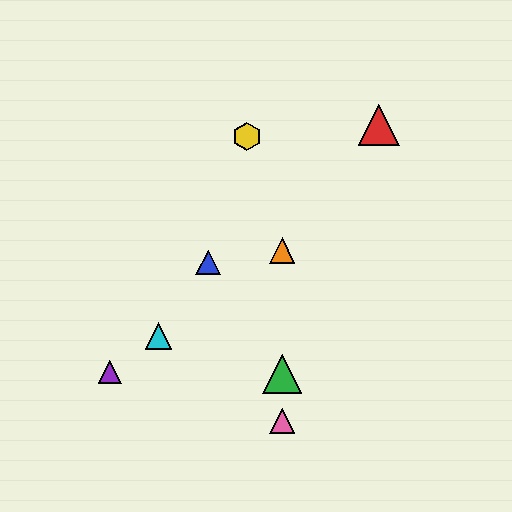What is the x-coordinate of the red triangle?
The red triangle is at x≈379.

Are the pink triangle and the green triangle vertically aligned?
Yes, both are at x≈282.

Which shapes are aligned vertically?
The green triangle, the orange triangle, the pink triangle are aligned vertically.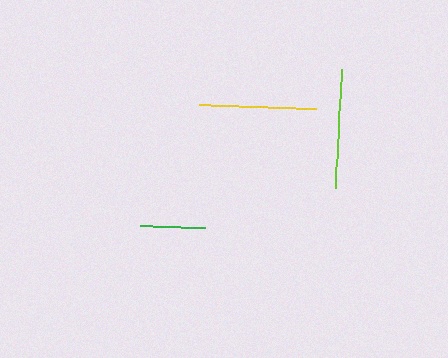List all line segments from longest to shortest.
From longest to shortest: lime, yellow, green.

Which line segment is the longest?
The lime line is the longest at approximately 119 pixels.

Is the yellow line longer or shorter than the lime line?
The lime line is longer than the yellow line.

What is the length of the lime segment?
The lime segment is approximately 119 pixels long.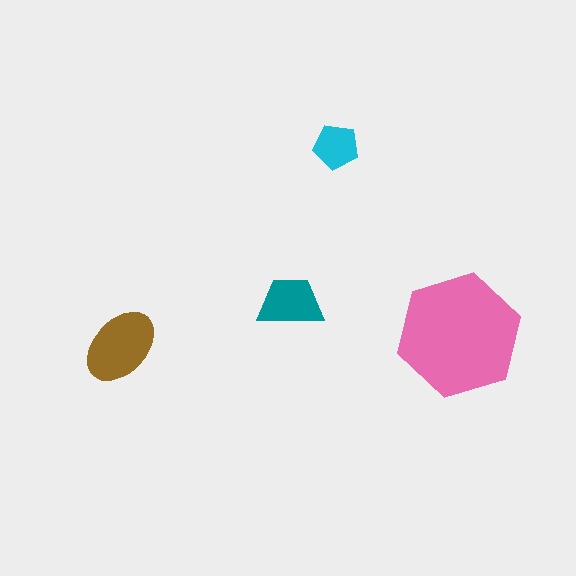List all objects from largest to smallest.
The pink hexagon, the brown ellipse, the teal trapezoid, the cyan pentagon.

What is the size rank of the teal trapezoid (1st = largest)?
3rd.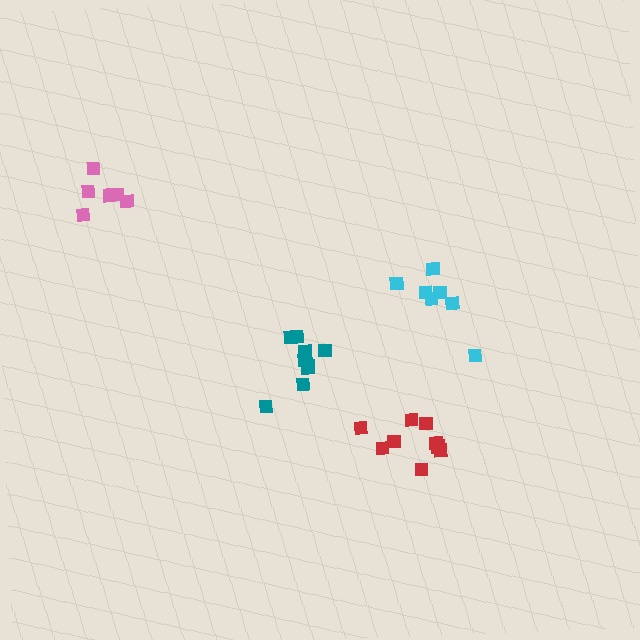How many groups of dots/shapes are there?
There are 4 groups.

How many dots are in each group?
Group 1: 7 dots, Group 2: 10 dots, Group 3: 6 dots, Group 4: 9 dots (32 total).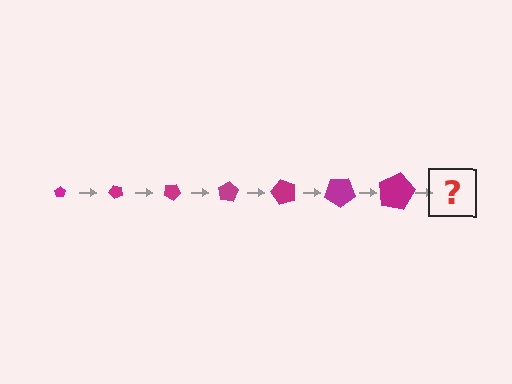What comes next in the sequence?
The next element should be a pentagon, larger than the previous one and rotated 350 degrees from the start.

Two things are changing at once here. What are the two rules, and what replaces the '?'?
The two rules are that the pentagon grows larger each step and it rotates 50 degrees each step. The '?' should be a pentagon, larger than the previous one and rotated 350 degrees from the start.